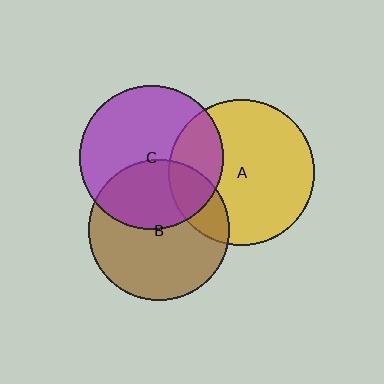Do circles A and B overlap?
Yes.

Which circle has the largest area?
Circle A (yellow).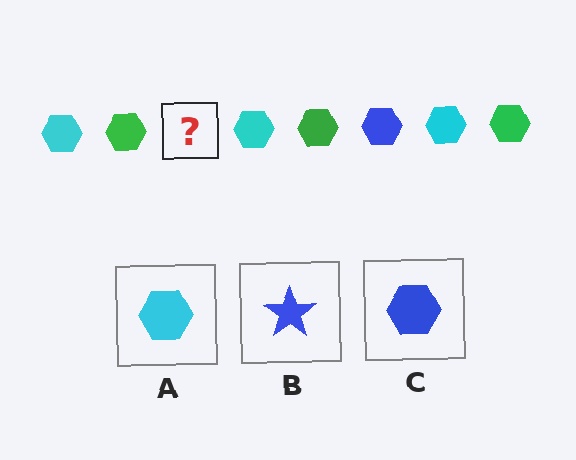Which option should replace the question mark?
Option C.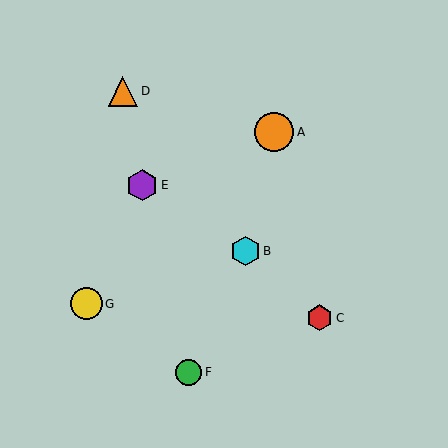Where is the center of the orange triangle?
The center of the orange triangle is at (123, 91).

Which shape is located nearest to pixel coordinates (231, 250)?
The cyan hexagon (labeled B) at (245, 251) is nearest to that location.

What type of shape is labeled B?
Shape B is a cyan hexagon.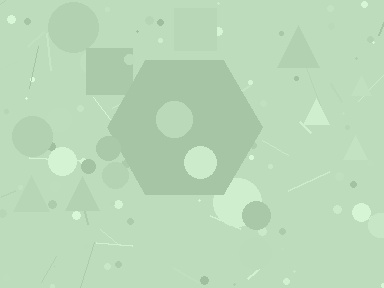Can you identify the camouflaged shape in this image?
The camouflaged shape is a hexagon.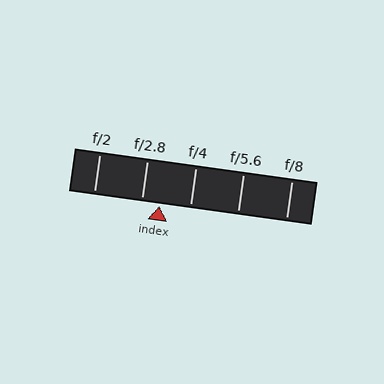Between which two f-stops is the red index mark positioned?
The index mark is between f/2.8 and f/4.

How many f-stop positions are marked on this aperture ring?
There are 5 f-stop positions marked.